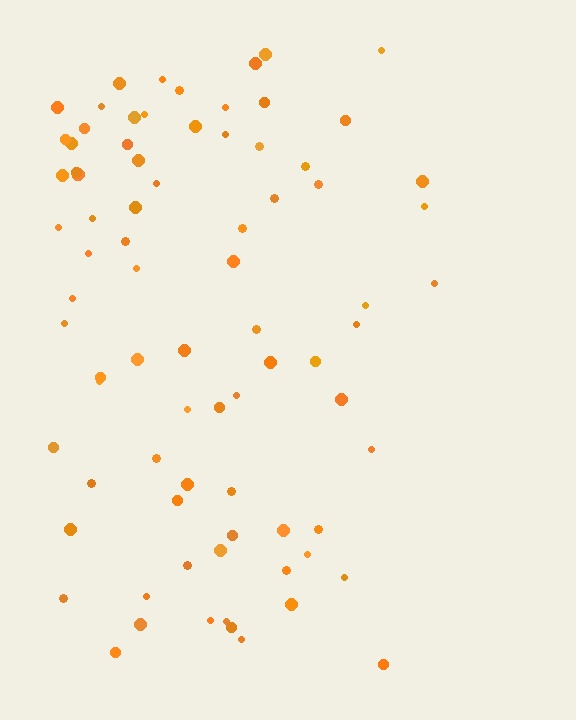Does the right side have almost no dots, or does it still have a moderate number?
Still a moderate number, just noticeably fewer than the left.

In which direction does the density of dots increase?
From right to left, with the left side densest.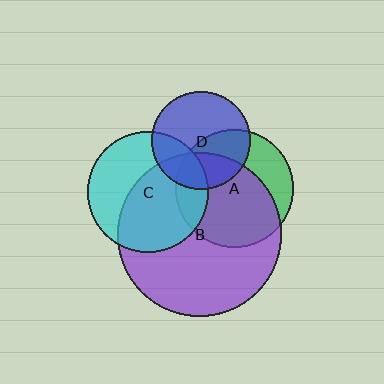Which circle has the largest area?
Circle B (purple).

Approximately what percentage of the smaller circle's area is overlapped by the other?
Approximately 40%.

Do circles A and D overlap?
Yes.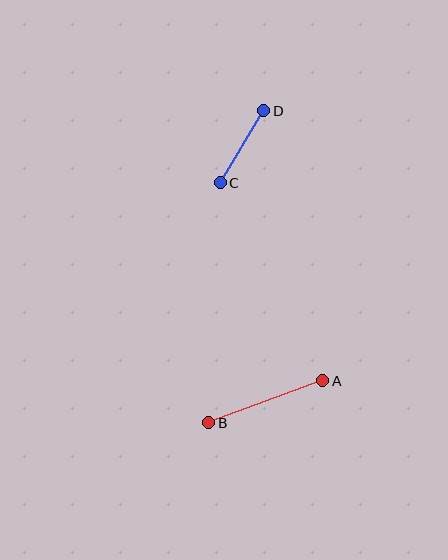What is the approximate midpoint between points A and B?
The midpoint is at approximately (266, 402) pixels.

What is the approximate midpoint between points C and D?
The midpoint is at approximately (242, 147) pixels.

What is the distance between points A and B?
The distance is approximately 122 pixels.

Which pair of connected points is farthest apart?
Points A and B are farthest apart.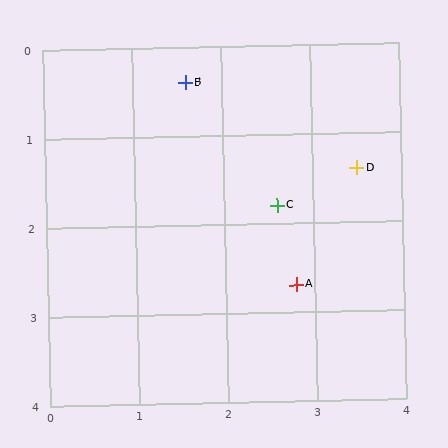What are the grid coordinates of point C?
Point C is at approximately (2.6, 1.8).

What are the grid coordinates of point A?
Point A is at approximately (2.8, 2.7).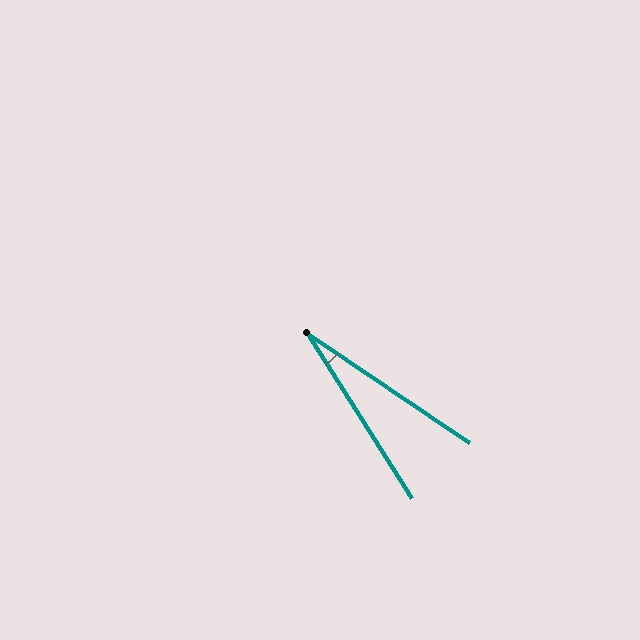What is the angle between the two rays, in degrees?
Approximately 24 degrees.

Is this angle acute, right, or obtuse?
It is acute.